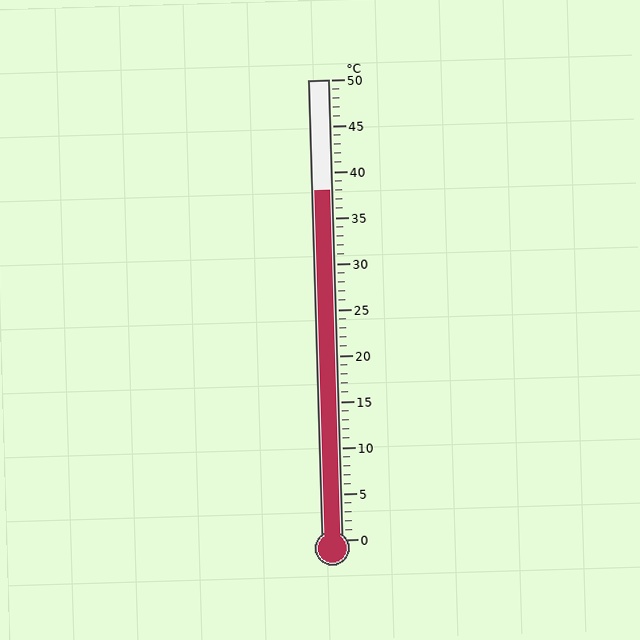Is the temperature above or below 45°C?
The temperature is below 45°C.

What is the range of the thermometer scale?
The thermometer scale ranges from 0°C to 50°C.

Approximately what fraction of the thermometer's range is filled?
The thermometer is filled to approximately 75% of its range.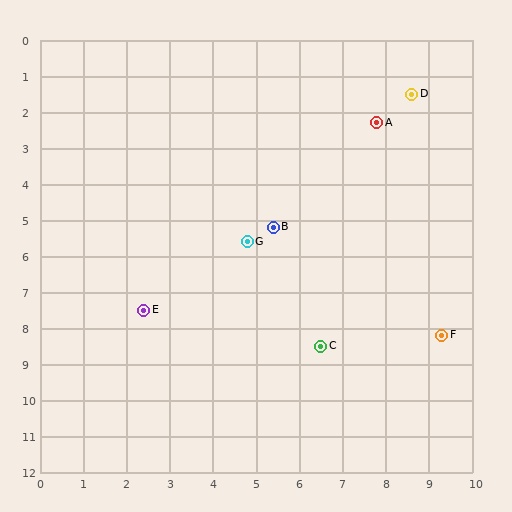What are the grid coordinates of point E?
Point E is at approximately (2.4, 7.5).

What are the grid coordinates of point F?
Point F is at approximately (9.3, 8.2).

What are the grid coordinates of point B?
Point B is at approximately (5.4, 5.2).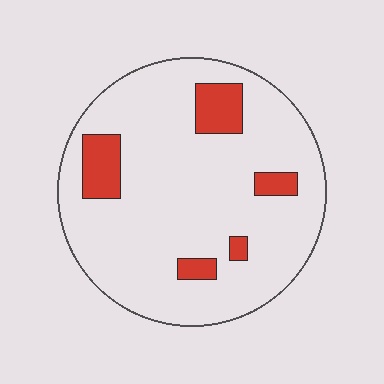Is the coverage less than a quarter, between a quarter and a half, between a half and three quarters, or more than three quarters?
Less than a quarter.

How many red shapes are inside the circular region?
5.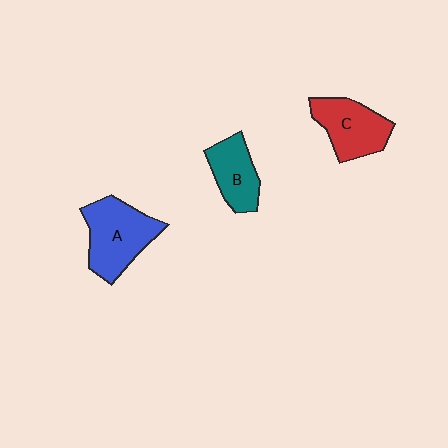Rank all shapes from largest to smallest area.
From largest to smallest: A (blue), C (red), B (teal).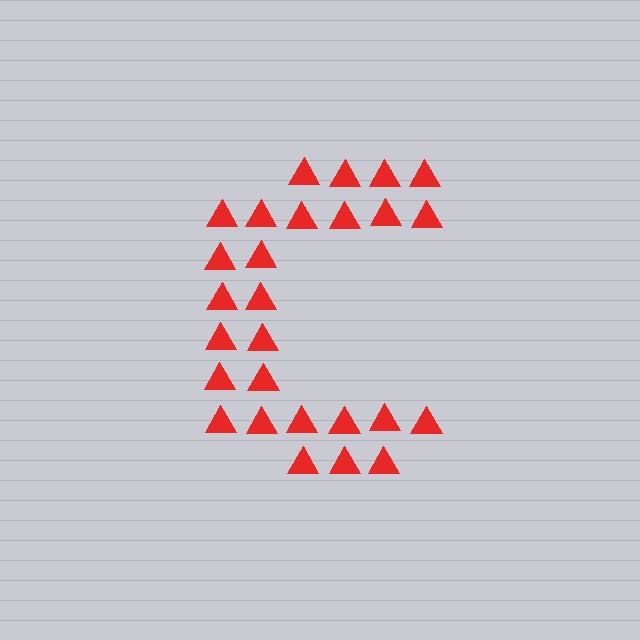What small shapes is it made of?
It is made of small triangles.